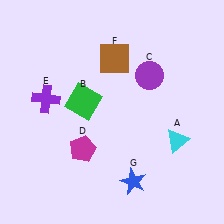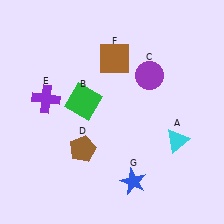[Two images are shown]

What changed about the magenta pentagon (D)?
In Image 1, D is magenta. In Image 2, it changed to brown.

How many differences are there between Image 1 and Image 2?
There is 1 difference between the two images.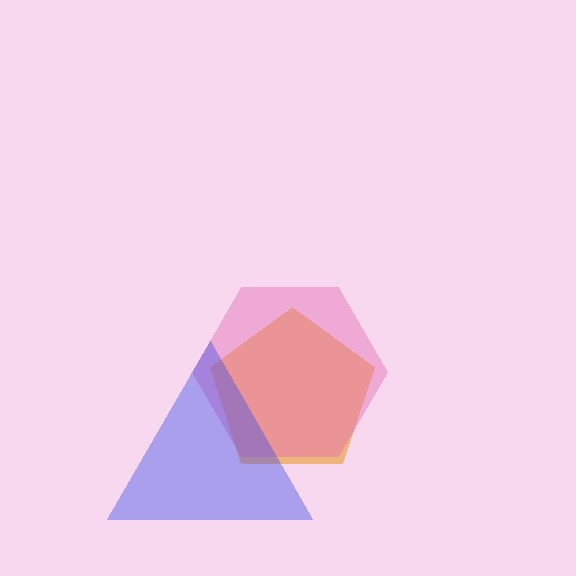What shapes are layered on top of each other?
The layered shapes are: an orange pentagon, a pink hexagon, a blue triangle.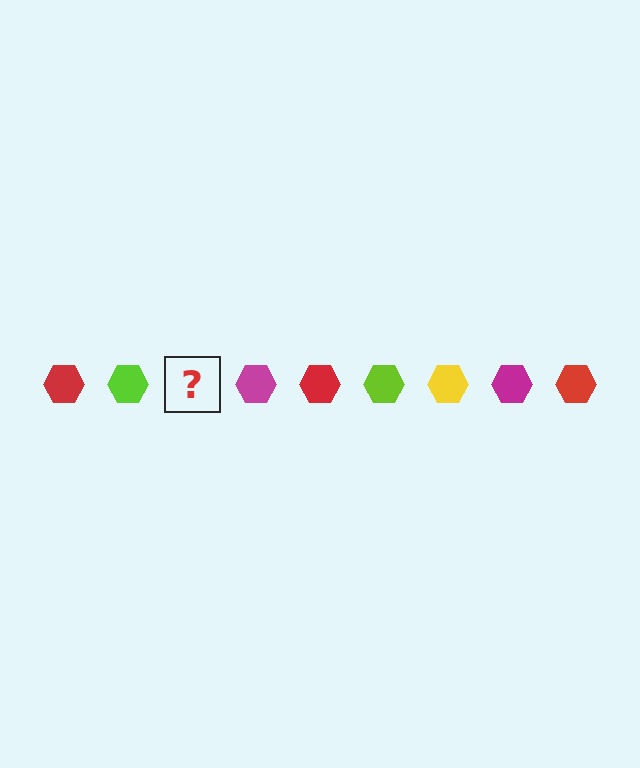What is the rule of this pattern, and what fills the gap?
The rule is that the pattern cycles through red, lime, yellow, magenta hexagons. The gap should be filled with a yellow hexagon.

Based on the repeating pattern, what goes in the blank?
The blank should be a yellow hexagon.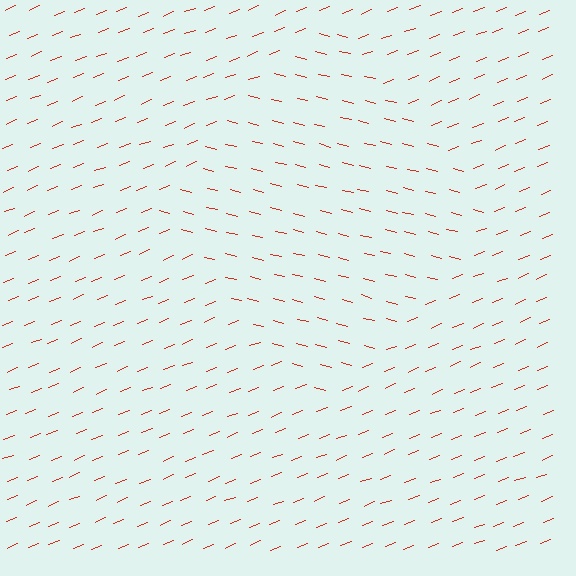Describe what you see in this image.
The image is filled with small red line segments. A diamond region in the image has lines oriented differently from the surrounding lines, creating a visible texture boundary.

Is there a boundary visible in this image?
Yes, there is a texture boundary formed by a change in line orientation.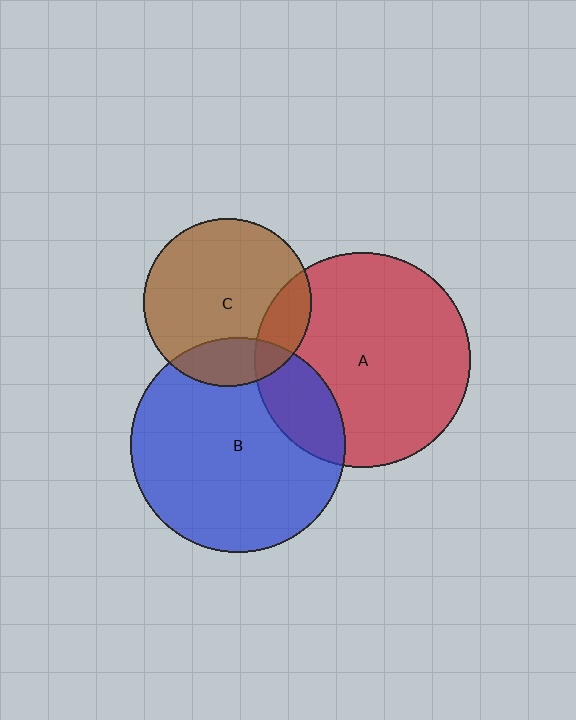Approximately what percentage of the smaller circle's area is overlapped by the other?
Approximately 20%.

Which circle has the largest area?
Circle A (red).